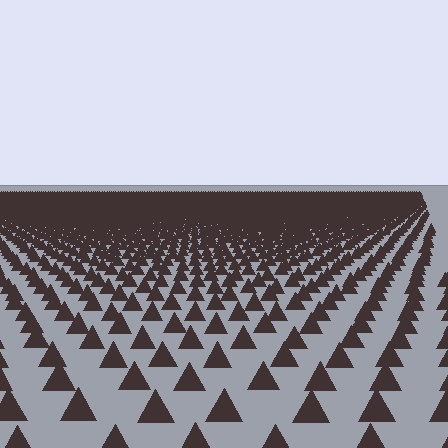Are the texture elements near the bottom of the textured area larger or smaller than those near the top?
Larger. Near the bottom, elements are closer to the viewer and appear at a bigger on-screen size.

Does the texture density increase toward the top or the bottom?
Density increases toward the top.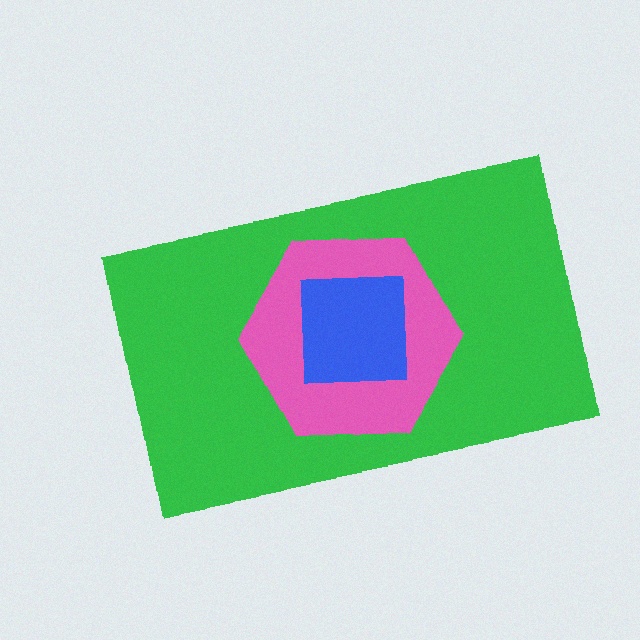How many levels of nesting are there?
3.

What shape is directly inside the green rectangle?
The pink hexagon.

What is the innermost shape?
The blue square.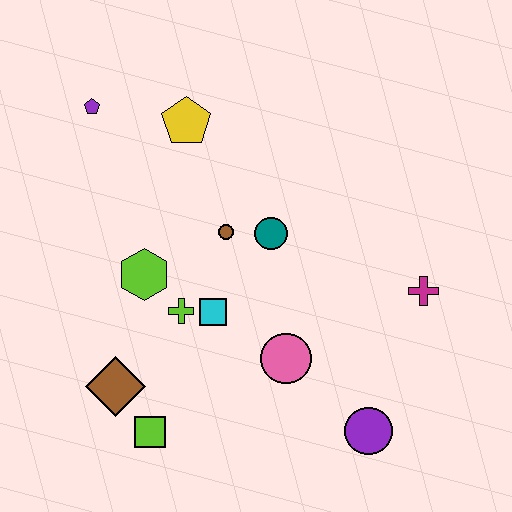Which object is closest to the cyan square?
The lime cross is closest to the cyan square.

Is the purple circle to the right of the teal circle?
Yes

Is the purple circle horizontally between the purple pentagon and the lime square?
No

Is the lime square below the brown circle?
Yes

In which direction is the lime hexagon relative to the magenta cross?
The lime hexagon is to the left of the magenta cross.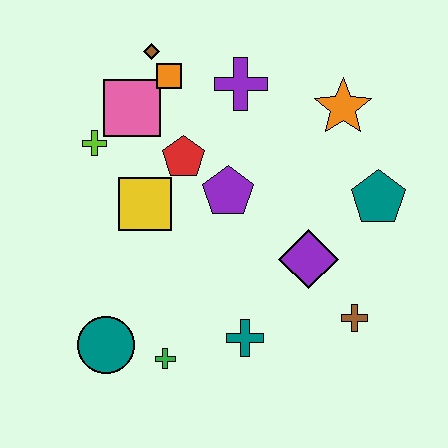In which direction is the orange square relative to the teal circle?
The orange square is above the teal circle.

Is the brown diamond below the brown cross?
No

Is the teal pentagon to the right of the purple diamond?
Yes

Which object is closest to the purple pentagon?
The red pentagon is closest to the purple pentagon.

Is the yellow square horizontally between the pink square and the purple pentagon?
Yes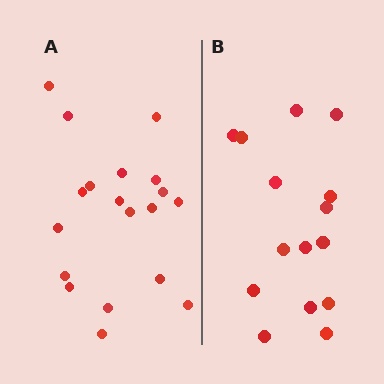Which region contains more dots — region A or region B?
Region A (the left region) has more dots.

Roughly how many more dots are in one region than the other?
Region A has about 4 more dots than region B.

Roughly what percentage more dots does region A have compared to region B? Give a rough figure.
About 25% more.